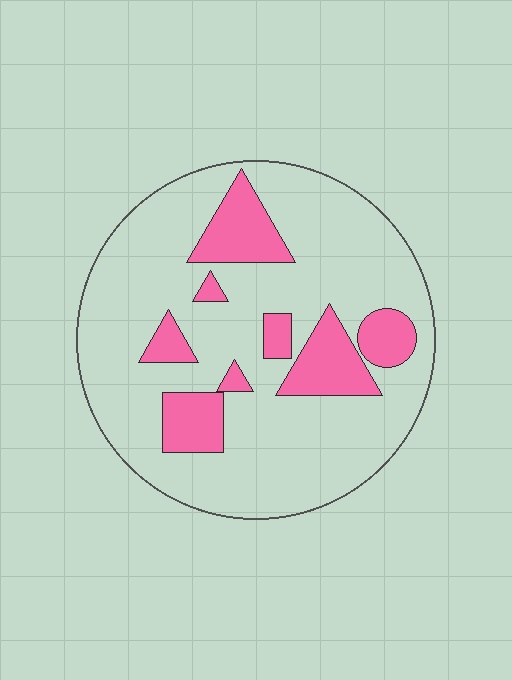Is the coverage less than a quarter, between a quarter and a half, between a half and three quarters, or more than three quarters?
Less than a quarter.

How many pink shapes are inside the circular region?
8.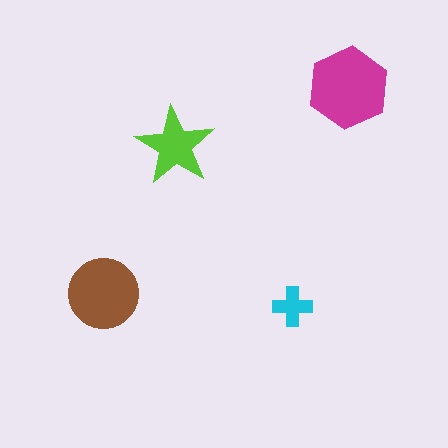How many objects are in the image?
There are 4 objects in the image.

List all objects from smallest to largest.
The cyan cross, the lime star, the brown circle, the magenta hexagon.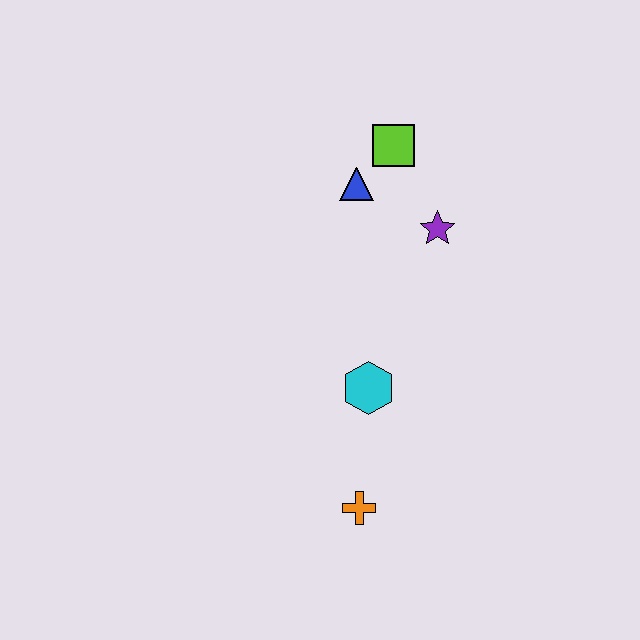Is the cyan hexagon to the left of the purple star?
Yes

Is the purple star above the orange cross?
Yes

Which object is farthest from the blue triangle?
The orange cross is farthest from the blue triangle.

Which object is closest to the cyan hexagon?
The orange cross is closest to the cyan hexagon.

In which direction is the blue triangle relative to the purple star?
The blue triangle is to the left of the purple star.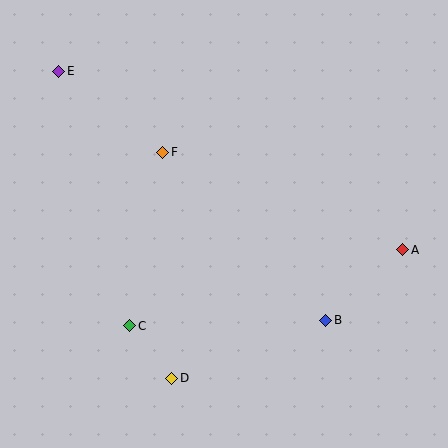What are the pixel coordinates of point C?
Point C is at (130, 326).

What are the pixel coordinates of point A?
Point A is at (403, 250).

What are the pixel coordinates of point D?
Point D is at (172, 378).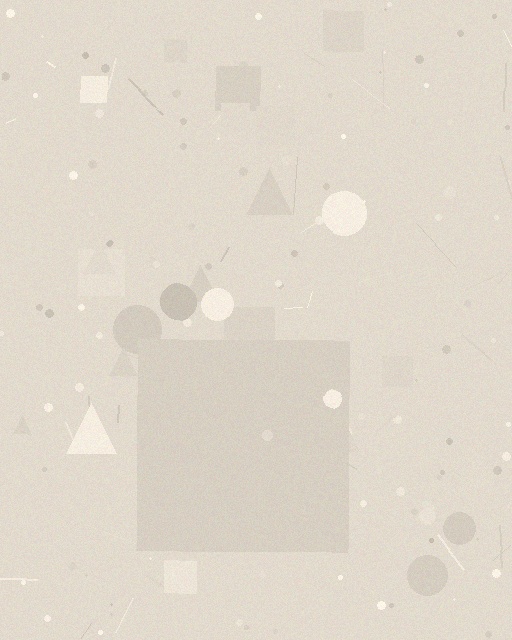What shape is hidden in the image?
A square is hidden in the image.